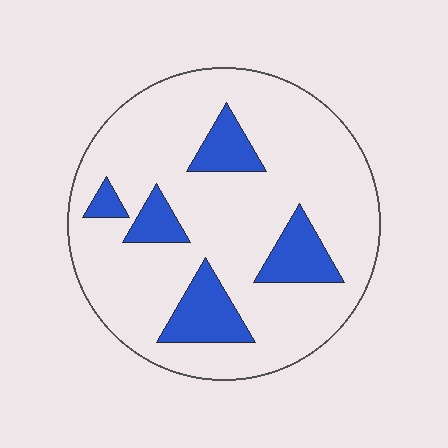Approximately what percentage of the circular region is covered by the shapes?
Approximately 20%.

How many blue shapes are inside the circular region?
5.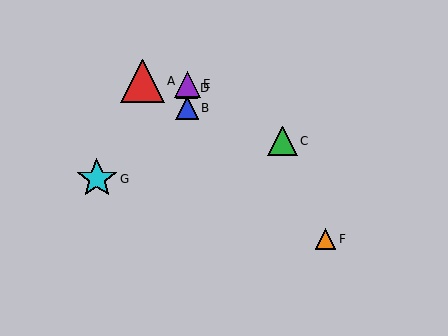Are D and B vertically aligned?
Yes, both are at x≈187.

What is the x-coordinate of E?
Object E is at x≈187.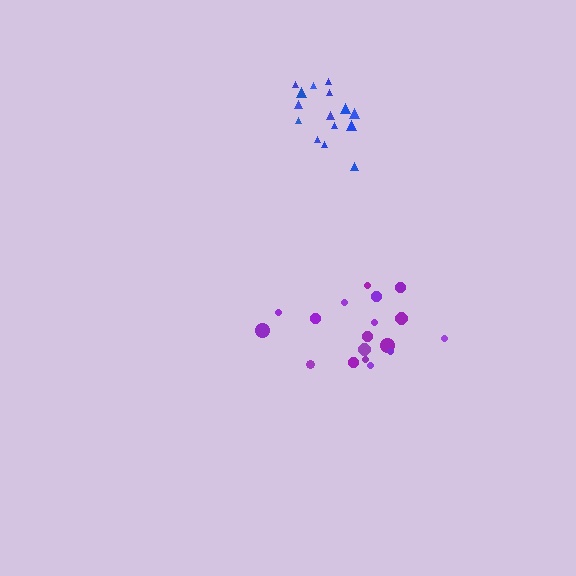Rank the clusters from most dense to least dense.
blue, purple.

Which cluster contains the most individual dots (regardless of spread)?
Purple (18).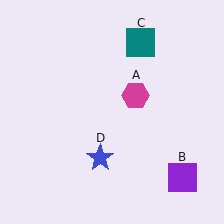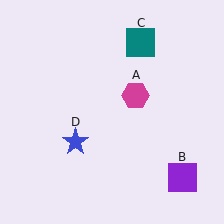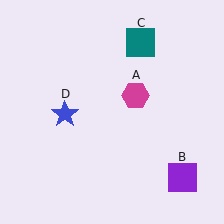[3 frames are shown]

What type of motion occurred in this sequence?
The blue star (object D) rotated clockwise around the center of the scene.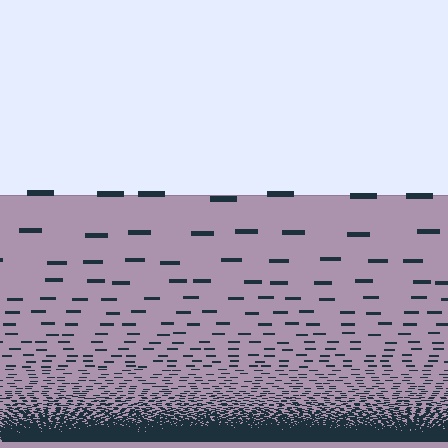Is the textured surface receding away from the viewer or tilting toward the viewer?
The surface appears to tilt toward the viewer. Texture elements get larger and sparser toward the top.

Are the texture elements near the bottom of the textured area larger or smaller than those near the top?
Smaller. The gradient is inverted — elements near the bottom are smaller and denser.